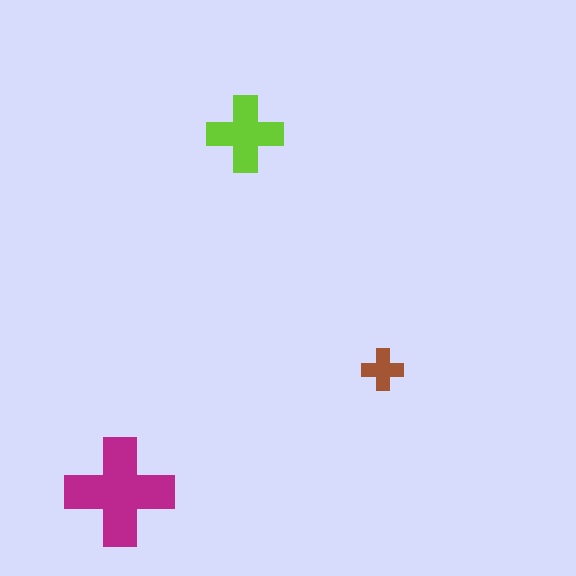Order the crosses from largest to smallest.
the magenta one, the lime one, the brown one.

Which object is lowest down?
The magenta cross is bottommost.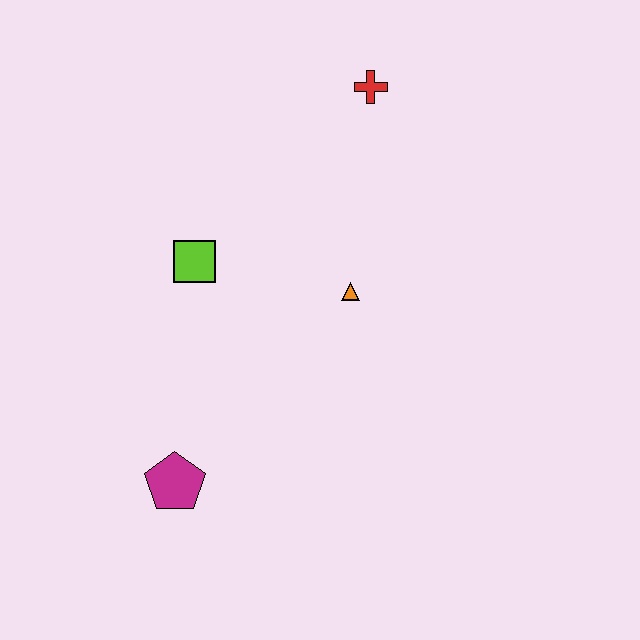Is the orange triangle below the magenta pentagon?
No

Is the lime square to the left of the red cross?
Yes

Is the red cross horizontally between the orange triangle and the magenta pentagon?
No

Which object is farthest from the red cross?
The magenta pentagon is farthest from the red cross.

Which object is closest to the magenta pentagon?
The lime square is closest to the magenta pentagon.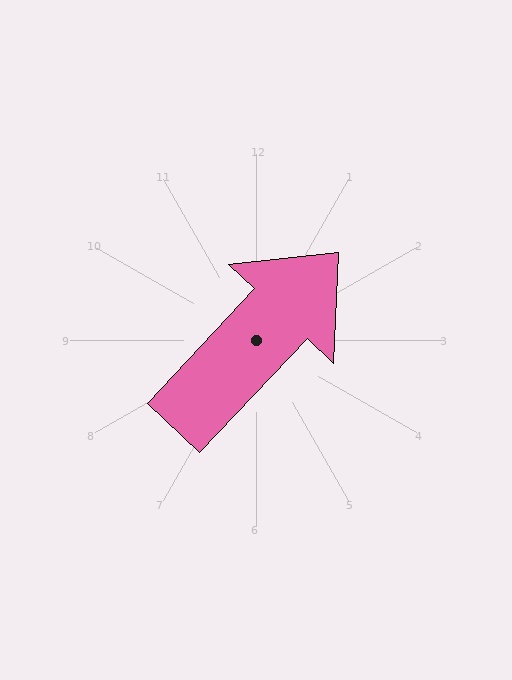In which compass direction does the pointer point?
Northeast.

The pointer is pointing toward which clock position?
Roughly 1 o'clock.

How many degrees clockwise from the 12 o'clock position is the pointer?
Approximately 43 degrees.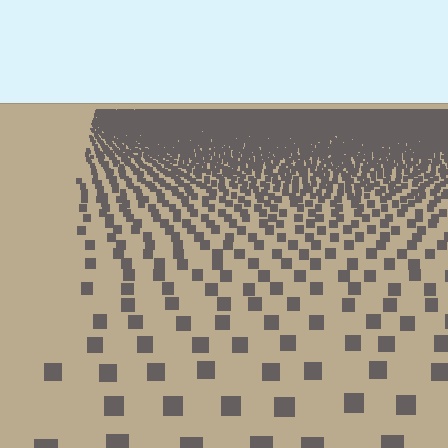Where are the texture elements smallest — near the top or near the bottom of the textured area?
Near the top.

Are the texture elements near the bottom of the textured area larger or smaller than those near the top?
Larger. Near the bottom, elements are closer to the viewer and appear at a bigger on-screen size.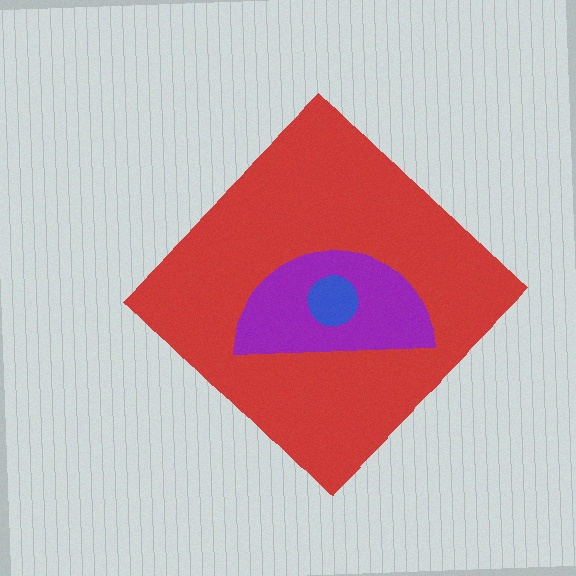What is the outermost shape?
The red diamond.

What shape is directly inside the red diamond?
The purple semicircle.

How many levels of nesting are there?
3.